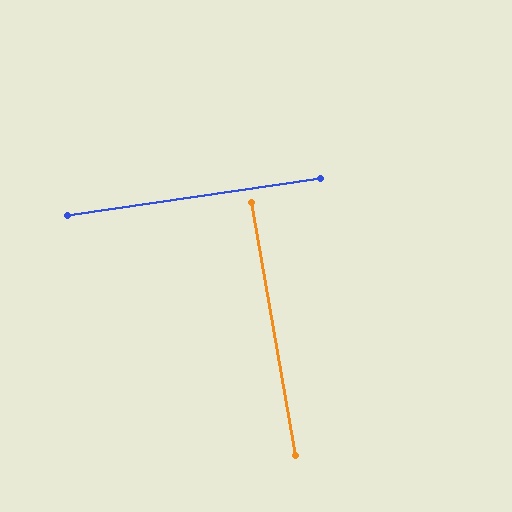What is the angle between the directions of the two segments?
Approximately 88 degrees.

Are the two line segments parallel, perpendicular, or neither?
Perpendicular — they meet at approximately 88°.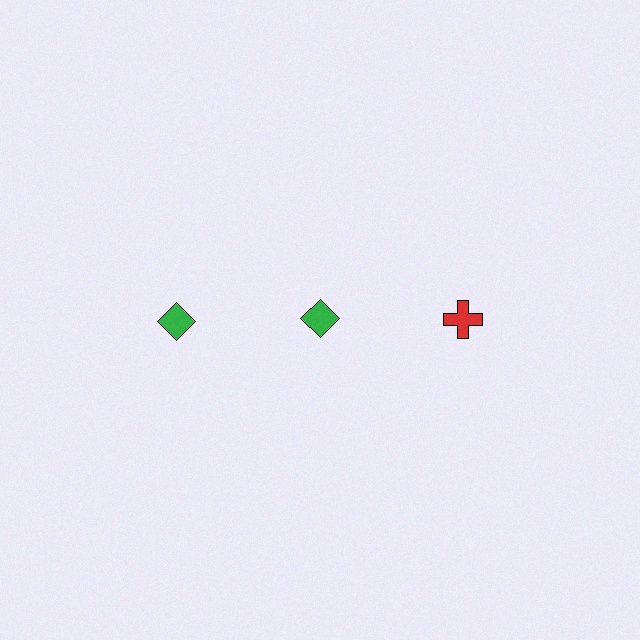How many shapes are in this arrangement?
There are 3 shapes arranged in a grid pattern.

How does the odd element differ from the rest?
It differs in both color (red instead of green) and shape (cross instead of diamond).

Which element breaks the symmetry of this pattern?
The red cross in the top row, center column breaks the symmetry. All other shapes are green diamonds.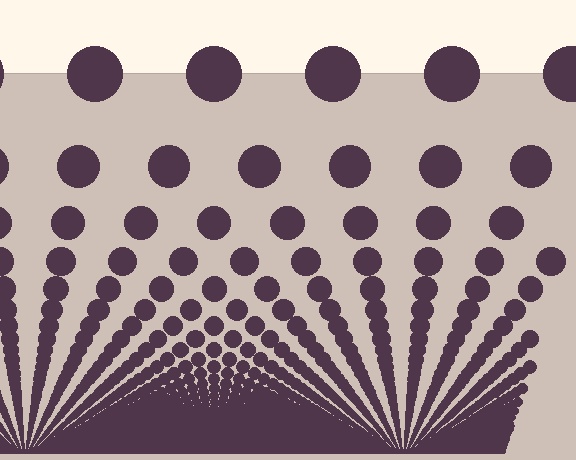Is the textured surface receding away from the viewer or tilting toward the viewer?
The surface appears to tilt toward the viewer. Texture elements get larger and sparser toward the top.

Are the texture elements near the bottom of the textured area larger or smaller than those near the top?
Smaller. The gradient is inverted — elements near the bottom are smaller and denser.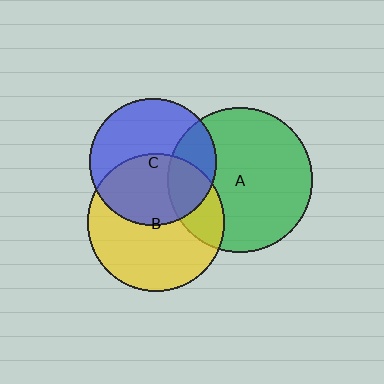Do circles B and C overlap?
Yes.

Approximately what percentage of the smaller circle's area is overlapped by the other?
Approximately 45%.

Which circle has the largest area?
Circle A (green).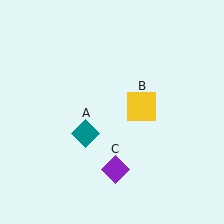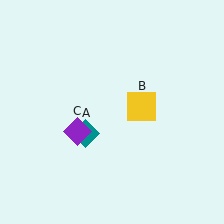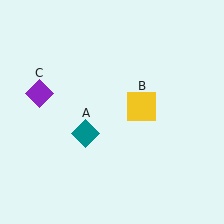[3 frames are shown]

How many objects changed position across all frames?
1 object changed position: purple diamond (object C).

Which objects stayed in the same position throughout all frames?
Teal diamond (object A) and yellow square (object B) remained stationary.